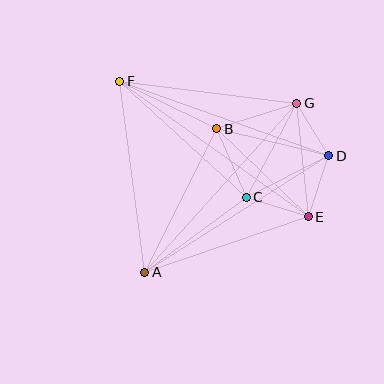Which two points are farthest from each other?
Points E and F are farthest from each other.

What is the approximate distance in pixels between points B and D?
The distance between B and D is approximately 115 pixels.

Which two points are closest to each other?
Points D and G are closest to each other.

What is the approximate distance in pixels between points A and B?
The distance between A and B is approximately 161 pixels.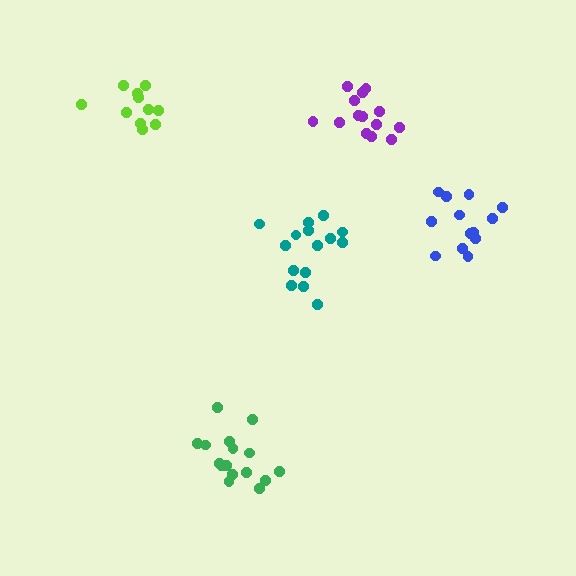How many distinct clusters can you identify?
There are 5 distinct clusters.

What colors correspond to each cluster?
The clusters are colored: teal, green, blue, lime, purple.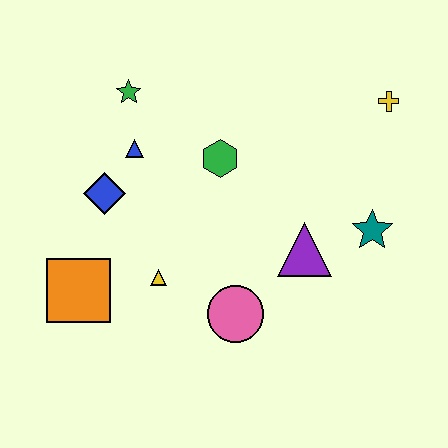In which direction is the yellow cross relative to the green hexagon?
The yellow cross is to the right of the green hexagon.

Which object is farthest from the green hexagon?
The orange square is farthest from the green hexagon.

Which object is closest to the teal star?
The purple triangle is closest to the teal star.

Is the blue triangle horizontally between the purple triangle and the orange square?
Yes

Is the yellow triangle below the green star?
Yes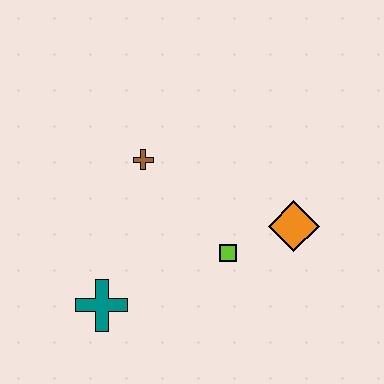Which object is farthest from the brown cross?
The orange diamond is farthest from the brown cross.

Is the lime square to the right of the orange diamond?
No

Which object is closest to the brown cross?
The lime square is closest to the brown cross.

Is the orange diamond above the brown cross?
No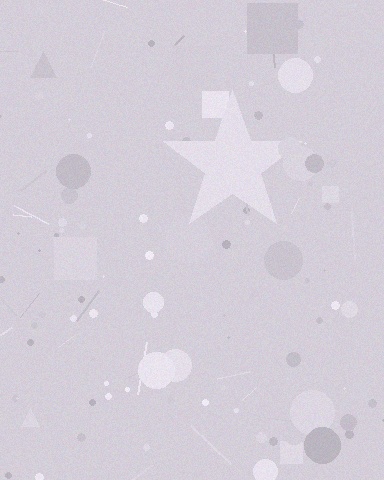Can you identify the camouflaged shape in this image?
The camouflaged shape is a star.